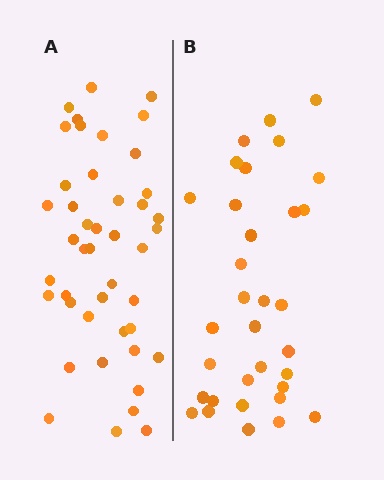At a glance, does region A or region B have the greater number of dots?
Region A (the left region) has more dots.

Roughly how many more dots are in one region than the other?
Region A has roughly 12 or so more dots than region B.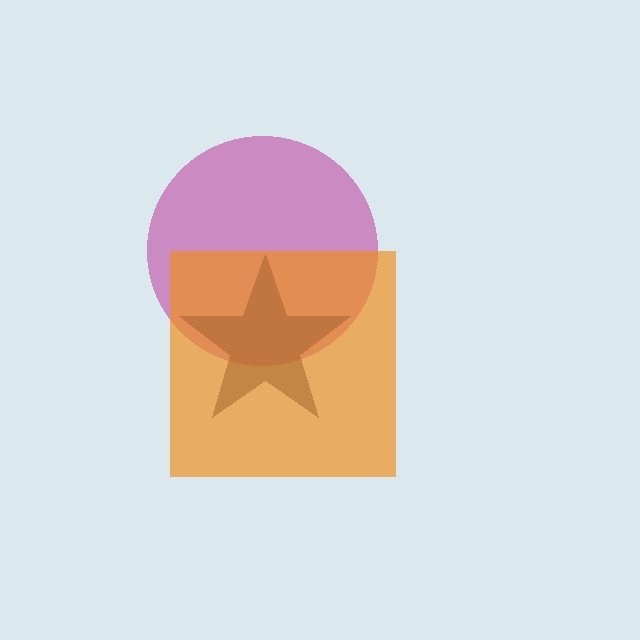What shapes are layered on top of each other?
The layered shapes are: a magenta circle, an orange square, a brown star.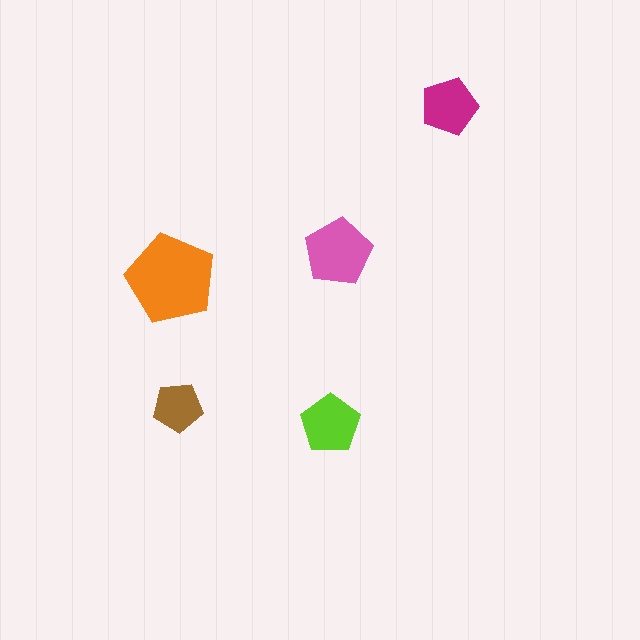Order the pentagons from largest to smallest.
the orange one, the pink one, the lime one, the magenta one, the brown one.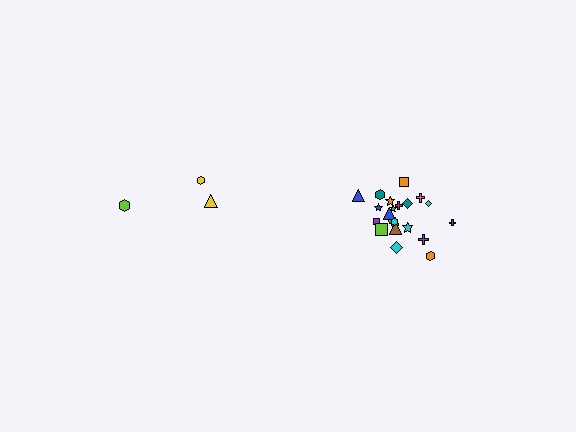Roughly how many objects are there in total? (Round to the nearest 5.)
Roughly 25 objects in total.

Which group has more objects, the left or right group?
The right group.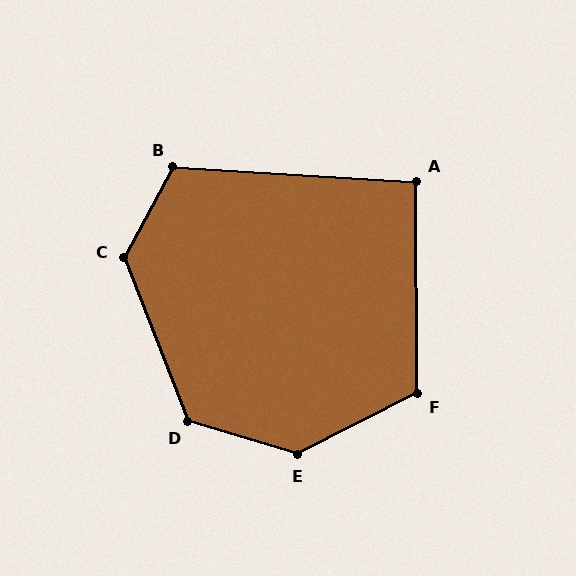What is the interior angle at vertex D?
Approximately 128 degrees (obtuse).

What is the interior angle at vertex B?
Approximately 115 degrees (obtuse).